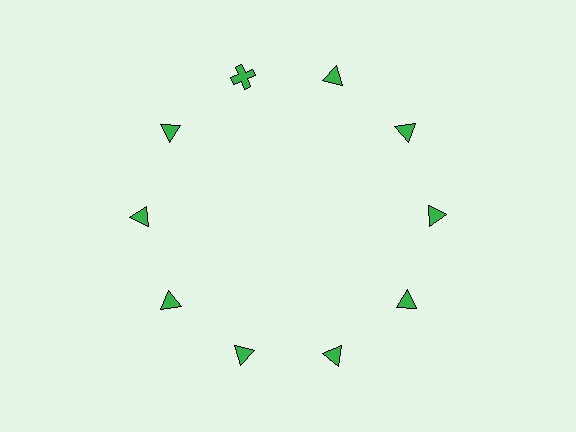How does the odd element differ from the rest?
It has a different shape: cross instead of triangle.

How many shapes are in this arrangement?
There are 10 shapes arranged in a ring pattern.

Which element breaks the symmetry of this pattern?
The green cross at roughly the 11 o'clock position breaks the symmetry. All other shapes are green triangles.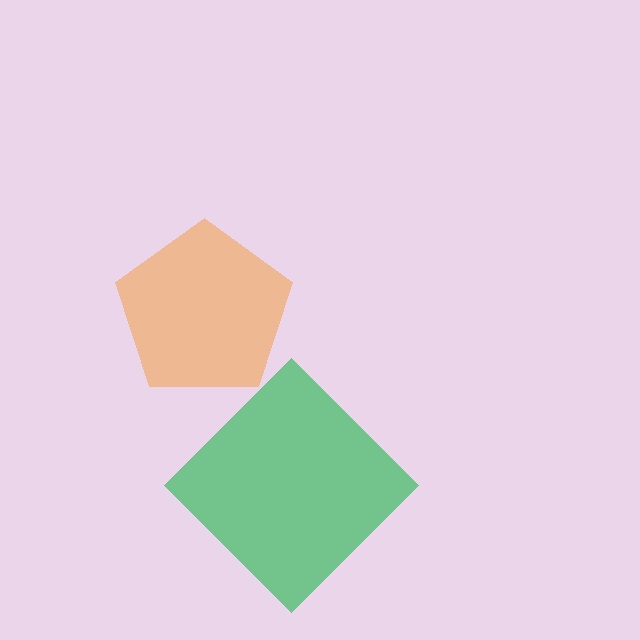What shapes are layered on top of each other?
The layered shapes are: an orange pentagon, a green diamond.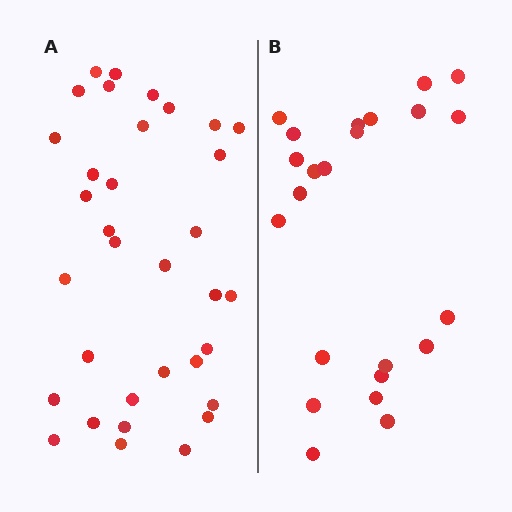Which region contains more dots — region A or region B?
Region A (the left region) has more dots.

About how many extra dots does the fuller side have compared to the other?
Region A has roughly 12 or so more dots than region B.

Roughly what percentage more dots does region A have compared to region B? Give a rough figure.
About 50% more.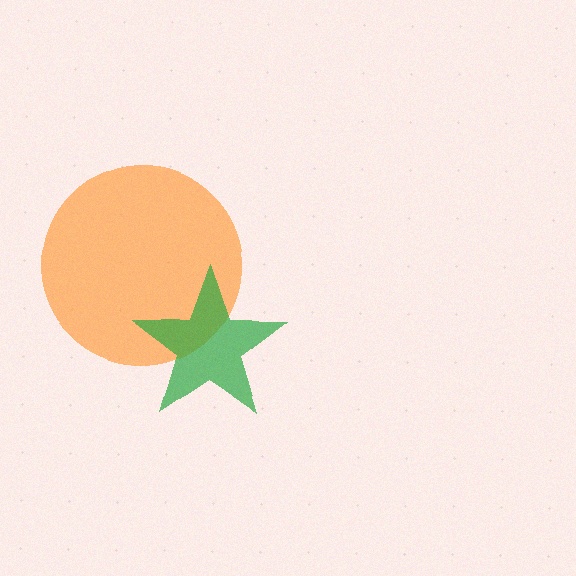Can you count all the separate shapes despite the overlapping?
Yes, there are 2 separate shapes.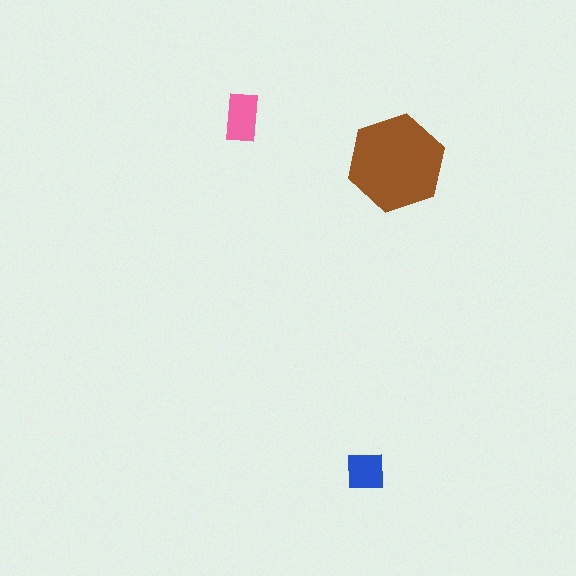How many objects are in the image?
There are 3 objects in the image.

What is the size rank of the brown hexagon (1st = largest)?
1st.